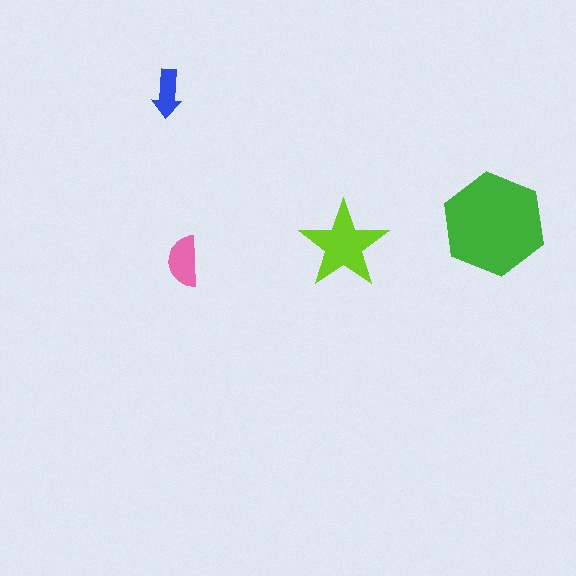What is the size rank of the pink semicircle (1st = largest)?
3rd.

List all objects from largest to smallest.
The green hexagon, the lime star, the pink semicircle, the blue arrow.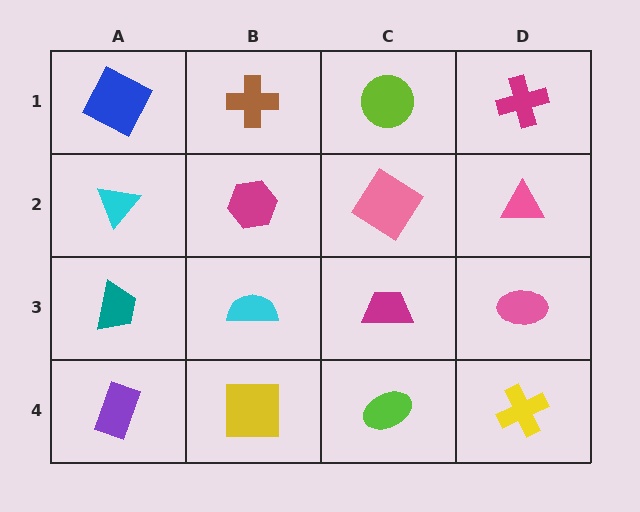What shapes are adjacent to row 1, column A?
A cyan triangle (row 2, column A), a brown cross (row 1, column B).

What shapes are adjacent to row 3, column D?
A pink triangle (row 2, column D), a yellow cross (row 4, column D), a magenta trapezoid (row 3, column C).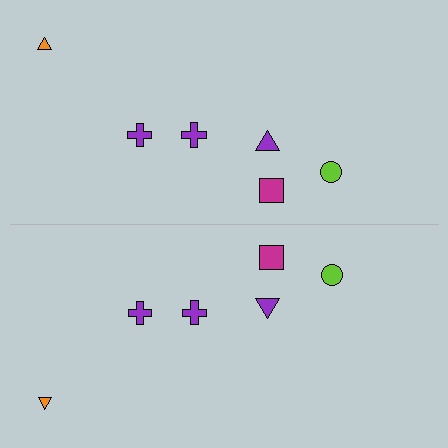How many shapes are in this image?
There are 12 shapes in this image.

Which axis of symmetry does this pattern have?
The pattern has a horizontal axis of symmetry running through the center of the image.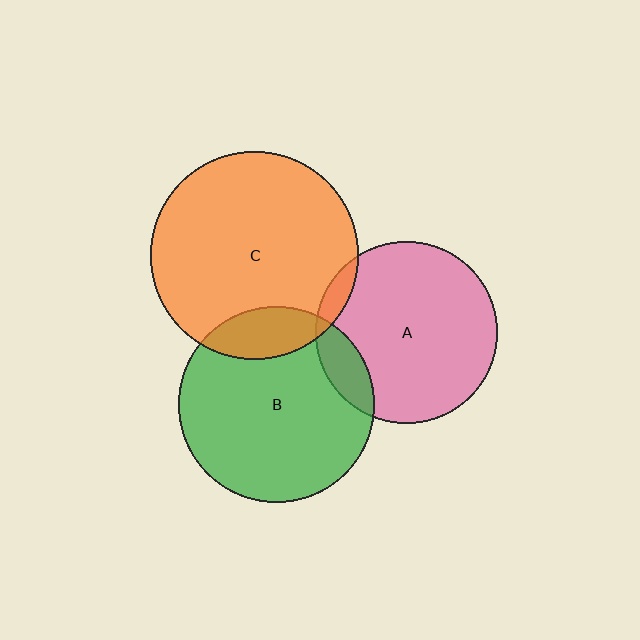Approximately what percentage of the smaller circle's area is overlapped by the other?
Approximately 10%.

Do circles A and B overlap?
Yes.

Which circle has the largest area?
Circle C (orange).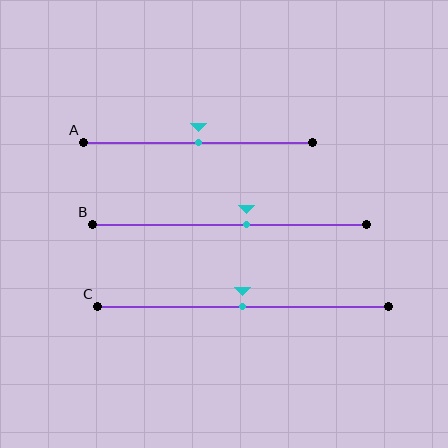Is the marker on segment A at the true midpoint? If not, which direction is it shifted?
Yes, the marker on segment A is at the true midpoint.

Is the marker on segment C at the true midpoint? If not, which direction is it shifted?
Yes, the marker on segment C is at the true midpoint.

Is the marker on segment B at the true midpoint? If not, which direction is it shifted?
No, the marker on segment B is shifted to the right by about 6% of the segment length.